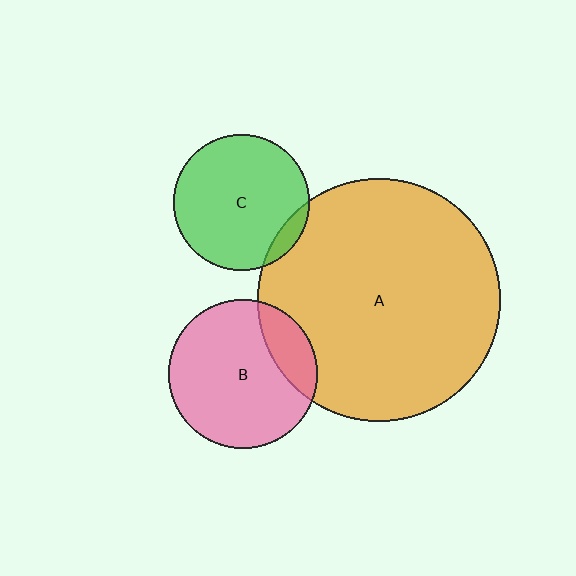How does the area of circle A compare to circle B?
Approximately 2.7 times.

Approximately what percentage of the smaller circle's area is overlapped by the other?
Approximately 20%.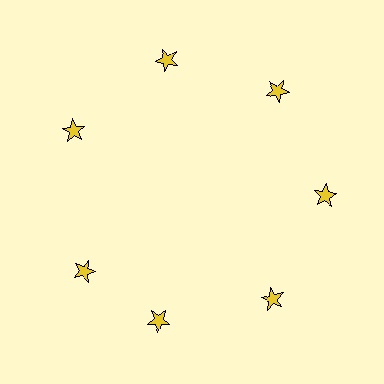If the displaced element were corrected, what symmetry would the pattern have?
It would have 7-fold rotational symmetry — the pattern would map onto itself every 51 degrees.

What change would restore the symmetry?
The symmetry would be restored by rotating it back into even spacing with its neighbors so that all 7 stars sit at equal angles and equal distance from the center.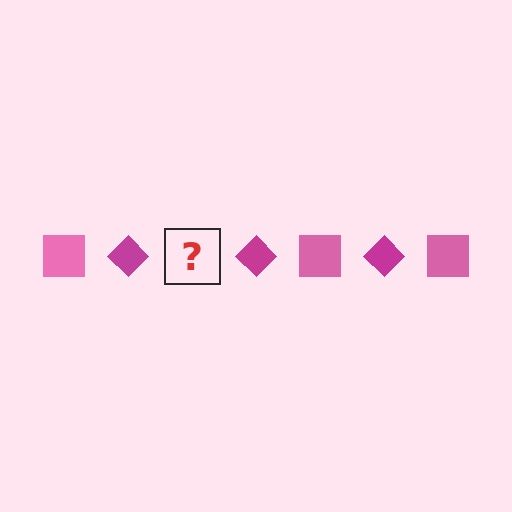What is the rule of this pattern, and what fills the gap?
The rule is that the pattern alternates between pink square and magenta diamond. The gap should be filled with a pink square.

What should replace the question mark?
The question mark should be replaced with a pink square.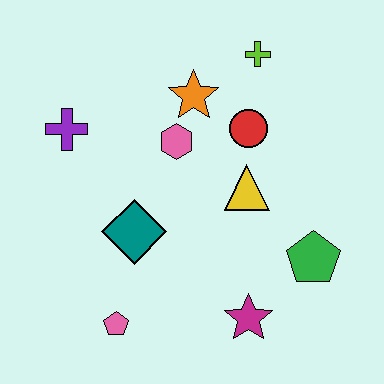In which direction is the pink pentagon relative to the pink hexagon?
The pink pentagon is below the pink hexagon.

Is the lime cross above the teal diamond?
Yes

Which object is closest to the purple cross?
The pink hexagon is closest to the purple cross.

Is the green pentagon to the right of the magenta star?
Yes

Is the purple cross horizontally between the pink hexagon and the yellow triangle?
No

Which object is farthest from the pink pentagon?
The lime cross is farthest from the pink pentagon.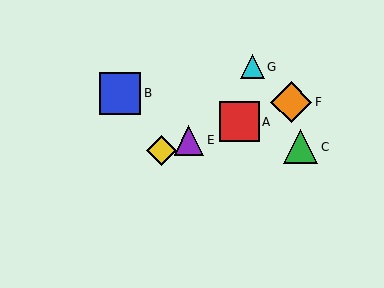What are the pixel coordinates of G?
Object G is at (253, 67).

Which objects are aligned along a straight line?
Objects A, D, E, F are aligned along a straight line.